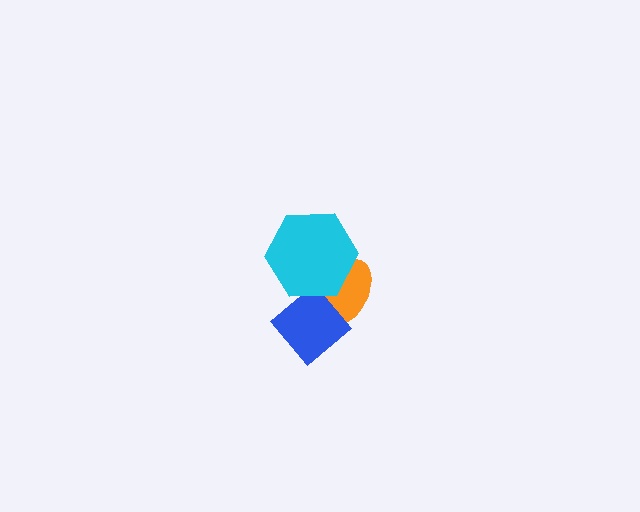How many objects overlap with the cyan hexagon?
2 objects overlap with the cyan hexagon.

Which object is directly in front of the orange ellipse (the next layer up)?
The blue diamond is directly in front of the orange ellipse.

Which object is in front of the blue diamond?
The cyan hexagon is in front of the blue diamond.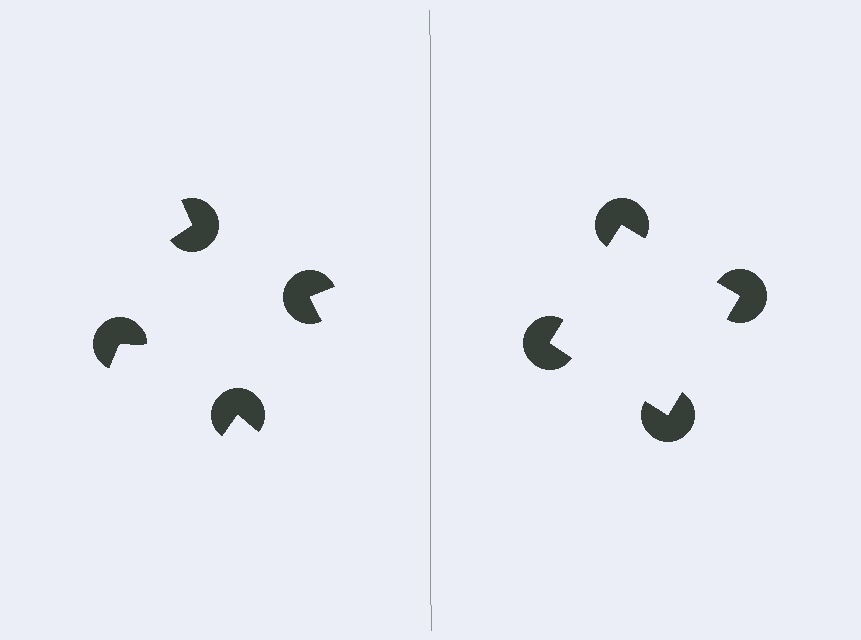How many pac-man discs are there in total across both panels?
8 — 4 on each side.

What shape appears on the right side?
An illusory square.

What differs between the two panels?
The pac-man discs are positioned identically on both sides; only the wedge orientations differ. On the right they align to a square; on the left they are misaligned.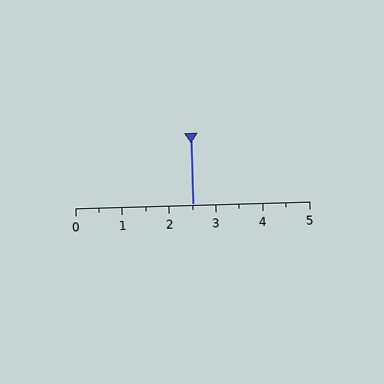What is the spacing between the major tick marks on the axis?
The major ticks are spaced 1 apart.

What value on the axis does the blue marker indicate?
The marker indicates approximately 2.5.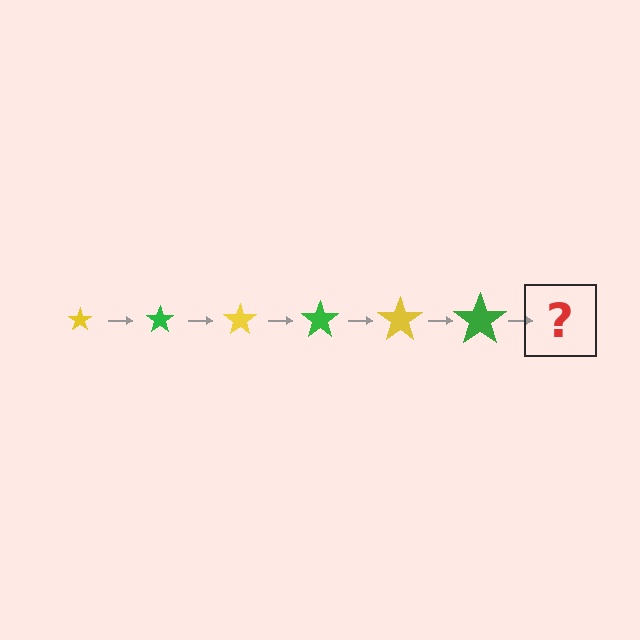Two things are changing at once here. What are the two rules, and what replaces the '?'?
The two rules are that the star grows larger each step and the color cycles through yellow and green. The '?' should be a yellow star, larger than the previous one.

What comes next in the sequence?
The next element should be a yellow star, larger than the previous one.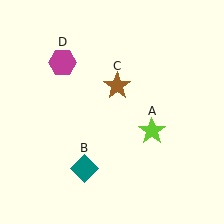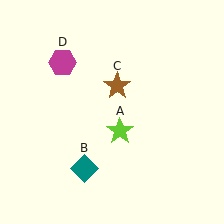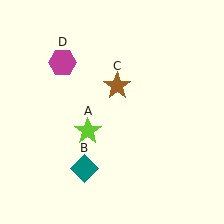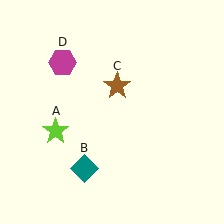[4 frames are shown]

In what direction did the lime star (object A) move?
The lime star (object A) moved left.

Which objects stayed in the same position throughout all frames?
Teal diamond (object B) and brown star (object C) and magenta hexagon (object D) remained stationary.